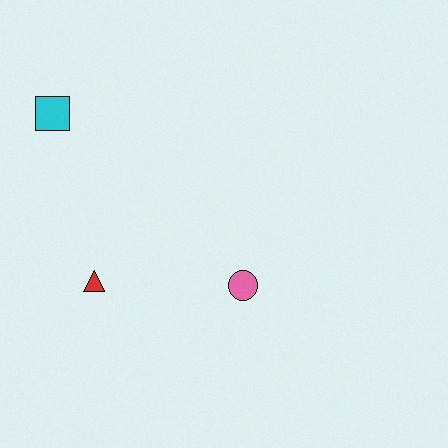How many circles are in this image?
There is 1 circle.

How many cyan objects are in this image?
There is 1 cyan object.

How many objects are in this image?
There are 3 objects.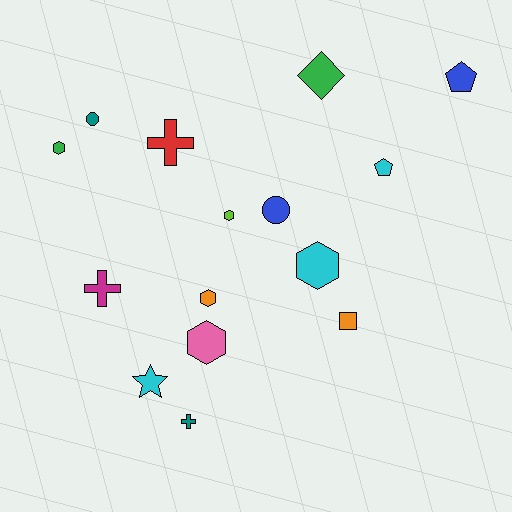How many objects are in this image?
There are 15 objects.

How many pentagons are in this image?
There are 2 pentagons.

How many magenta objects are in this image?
There is 1 magenta object.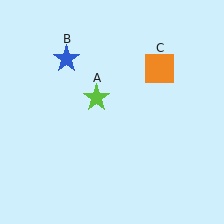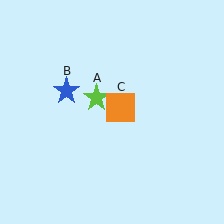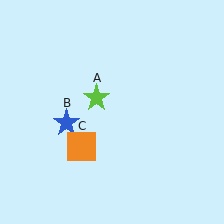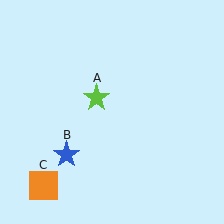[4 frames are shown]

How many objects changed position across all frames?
2 objects changed position: blue star (object B), orange square (object C).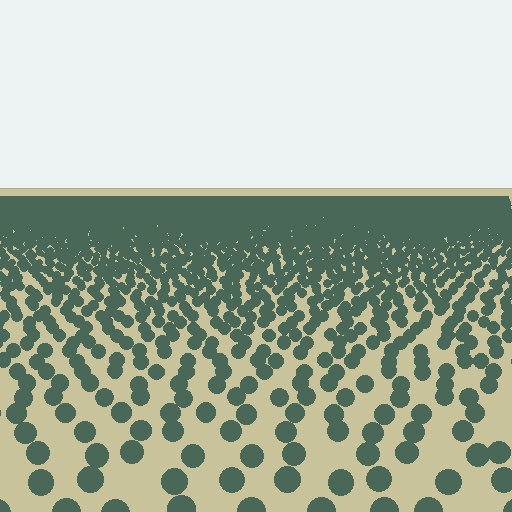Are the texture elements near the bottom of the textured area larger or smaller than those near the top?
Larger. Near the bottom, elements are closer to the viewer and appear at a bigger on-screen size.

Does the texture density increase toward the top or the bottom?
Density increases toward the top.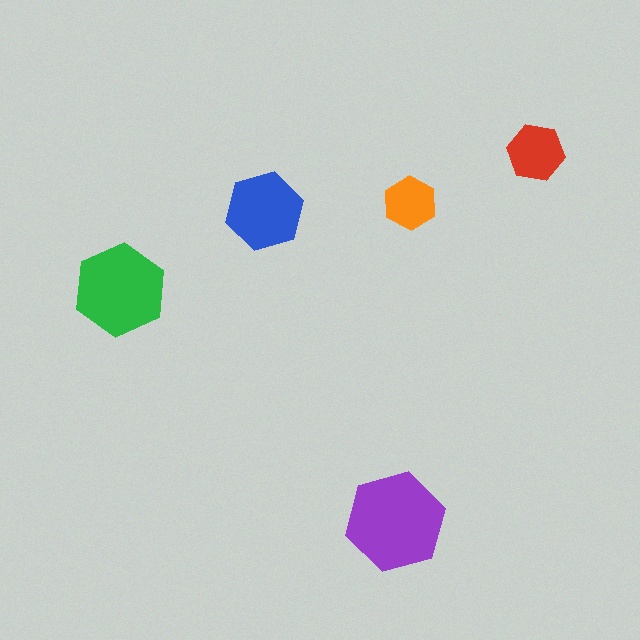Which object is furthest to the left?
The green hexagon is leftmost.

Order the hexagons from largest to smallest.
the purple one, the green one, the blue one, the red one, the orange one.